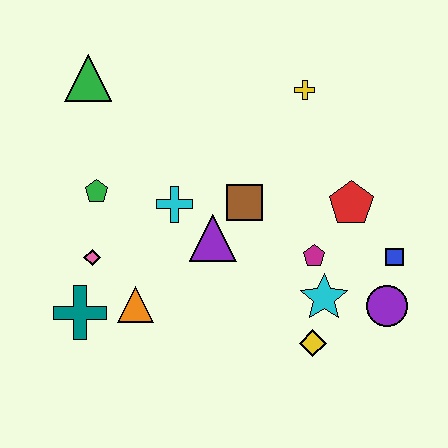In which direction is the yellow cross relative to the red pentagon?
The yellow cross is above the red pentagon.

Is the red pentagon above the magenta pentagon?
Yes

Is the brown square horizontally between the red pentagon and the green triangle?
Yes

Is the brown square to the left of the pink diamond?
No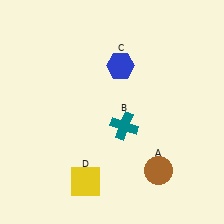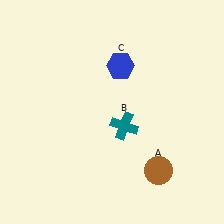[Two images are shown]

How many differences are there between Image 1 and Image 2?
There is 1 difference between the two images.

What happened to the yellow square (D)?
The yellow square (D) was removed in Image 2. It was in the bottom-left area of Image 1.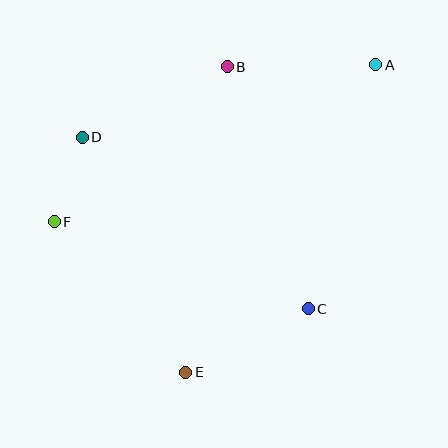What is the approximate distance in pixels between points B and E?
The distance between B and E is approximately 308 pixels.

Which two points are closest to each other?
Points D and F are closest to each other.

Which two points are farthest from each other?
Points A and E are farthest from each other.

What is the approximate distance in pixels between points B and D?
The distance between B and D is approximately 161 pixels.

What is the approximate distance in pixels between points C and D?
The distance between C and D is approximately 284 pixels.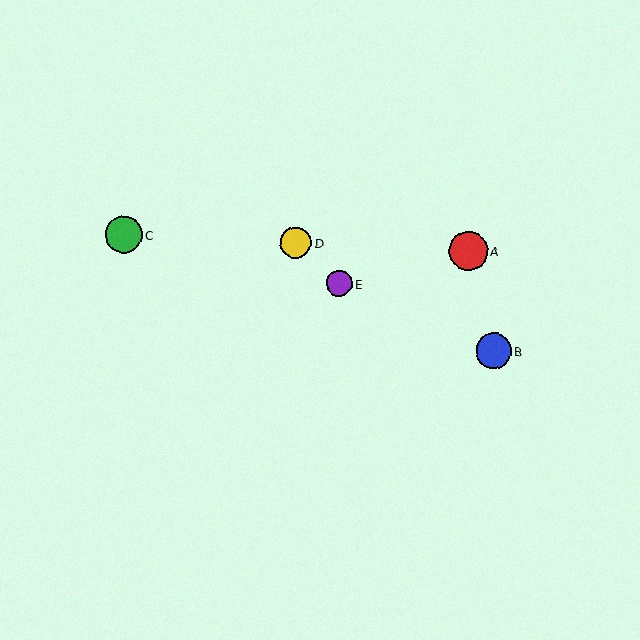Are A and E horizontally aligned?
No, A is at y≈251 and E is at y≈283.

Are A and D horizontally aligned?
Yes, both are at y≈251.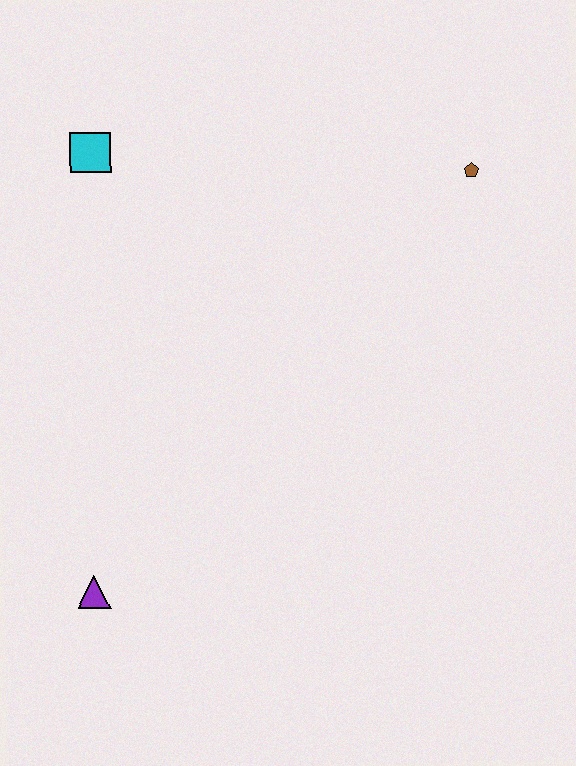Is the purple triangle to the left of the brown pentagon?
Yes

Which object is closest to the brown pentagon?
The cyan square is closest to the brown pentagon.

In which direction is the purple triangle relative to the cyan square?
The purple triangle is below the cyan square.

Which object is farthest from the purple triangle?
The brown pentagon is farthest from the purple triangle.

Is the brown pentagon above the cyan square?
No